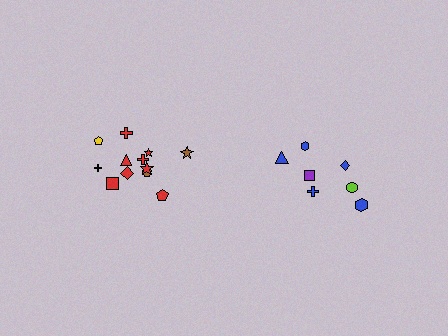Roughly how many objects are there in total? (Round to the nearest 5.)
Roughly 20 objects in total.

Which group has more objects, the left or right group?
The left group.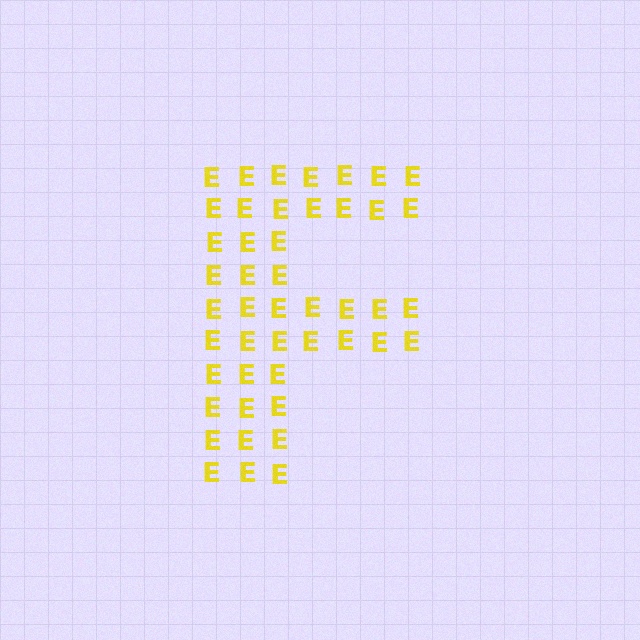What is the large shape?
The large shape is the letter F.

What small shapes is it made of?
It is made of small letter E's.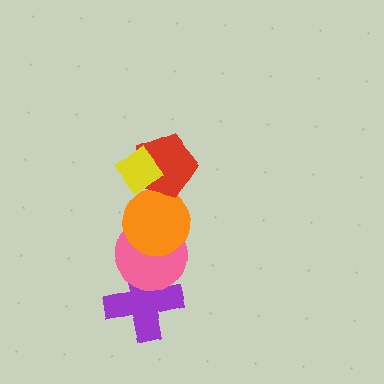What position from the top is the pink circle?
The pink circle is 4th from the top.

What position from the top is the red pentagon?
The red pentagon is 2nd from the top.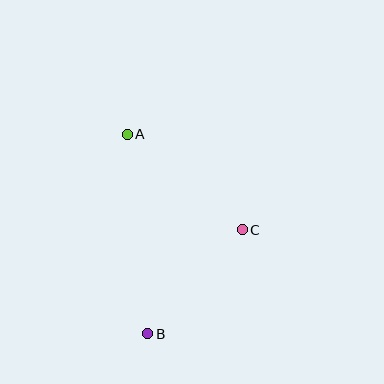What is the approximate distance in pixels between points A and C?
The distance between A and C is approximately 150 pixels.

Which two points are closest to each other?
Points B and C are closest to each other.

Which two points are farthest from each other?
Points A and B are farthest from each other.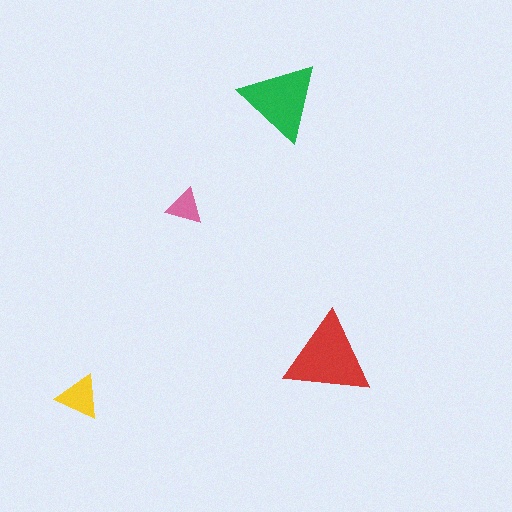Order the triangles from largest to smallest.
the red one, the green one, the yellow one, the pink one.